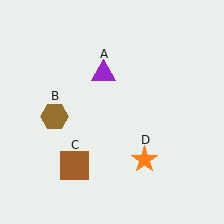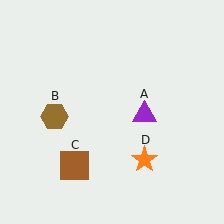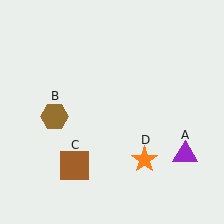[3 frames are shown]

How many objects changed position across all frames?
1 object changed position: purple triangle (object A).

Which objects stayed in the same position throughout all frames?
Brown hexagon (object B) and brown square (object C) and orange star (object D) remained stationary.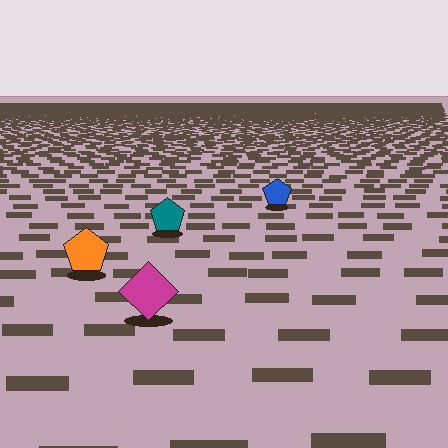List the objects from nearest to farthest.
From nearest to farthest: the magenta diamond, the orange pentagon, the teal pentagon, the blue pentagon.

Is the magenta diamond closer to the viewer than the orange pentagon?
Yes. The magenta diamond is closer — you can tell from the texture gradient: the ground texture is coarser near it.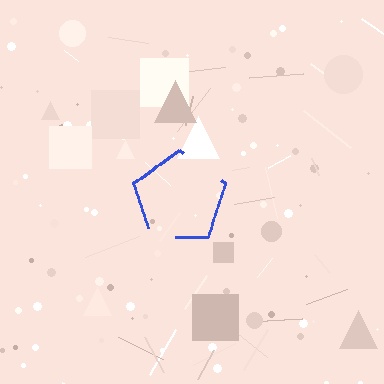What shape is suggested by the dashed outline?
The dashed outline suggests a pentagon.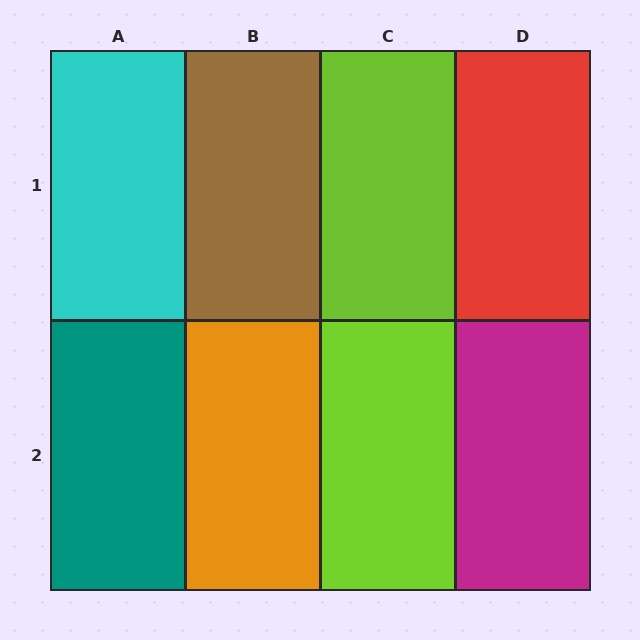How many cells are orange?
1 cell is orange.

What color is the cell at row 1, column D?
Red.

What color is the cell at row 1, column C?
Lime.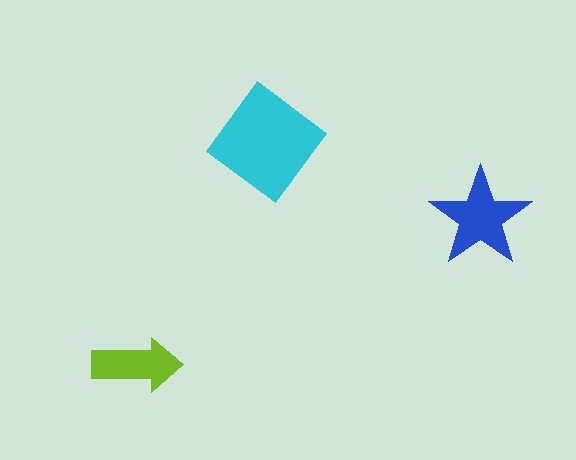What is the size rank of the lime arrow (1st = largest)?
3rd.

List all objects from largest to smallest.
The cyan diamond, the blue star, the lime arrow.